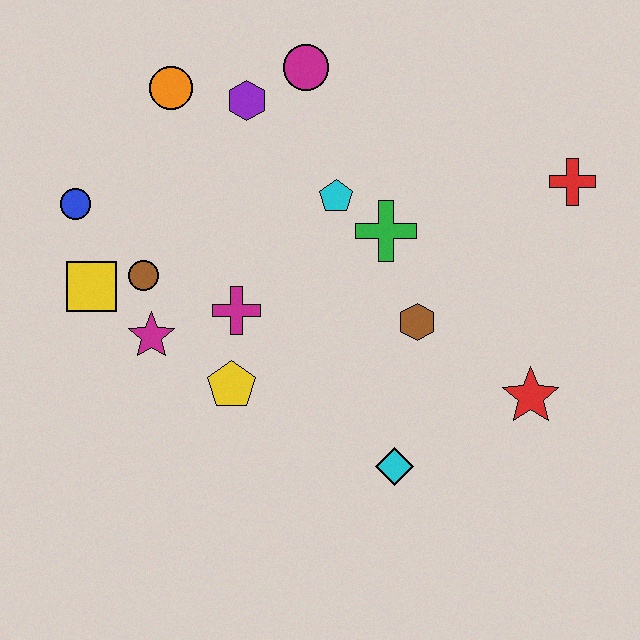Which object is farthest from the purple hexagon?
The red star is farthest from the purple hexagon.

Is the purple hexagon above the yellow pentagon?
Yes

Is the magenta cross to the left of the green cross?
Yes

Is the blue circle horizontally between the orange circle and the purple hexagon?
No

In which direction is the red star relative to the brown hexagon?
The red star is to the right of the brown hexagon.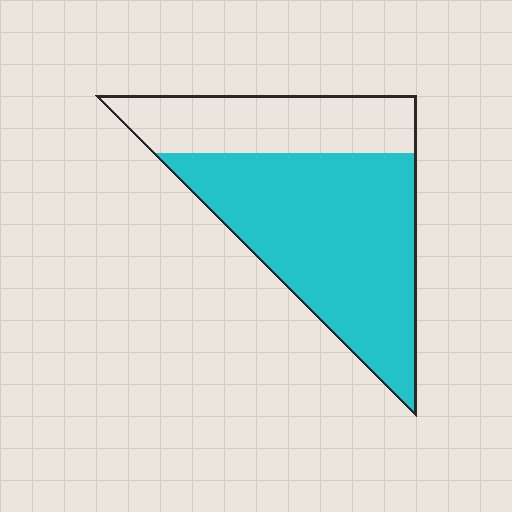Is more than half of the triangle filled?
Yes.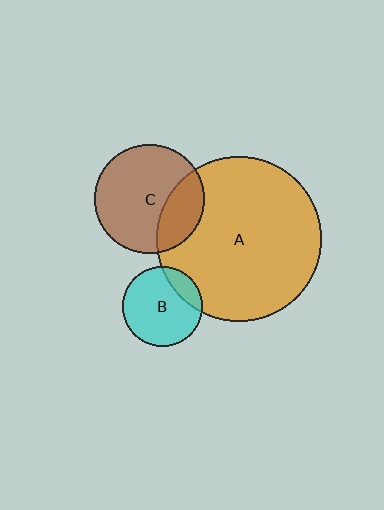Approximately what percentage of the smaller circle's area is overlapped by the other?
Approximately 25%.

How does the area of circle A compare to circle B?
Approximately 4.2 times.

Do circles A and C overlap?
Yes.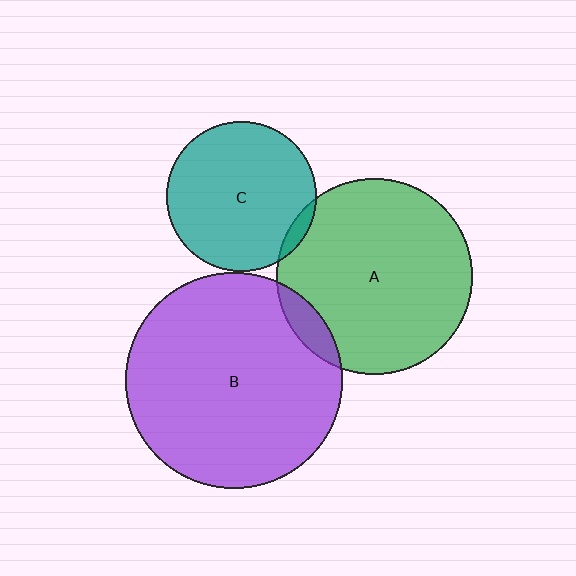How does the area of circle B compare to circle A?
Approximately 1.2 times.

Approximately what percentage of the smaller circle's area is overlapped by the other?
Approximately 10%.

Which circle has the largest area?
Circle B (purple).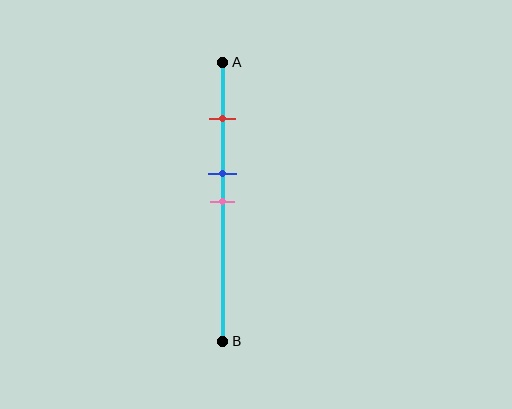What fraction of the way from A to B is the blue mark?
The blue mark is approximately 40% (0.4) of the way from A to B.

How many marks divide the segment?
There are 3 marks dividing the segment.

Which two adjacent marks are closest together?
The blue and pink marks are the closest adjacent pair.